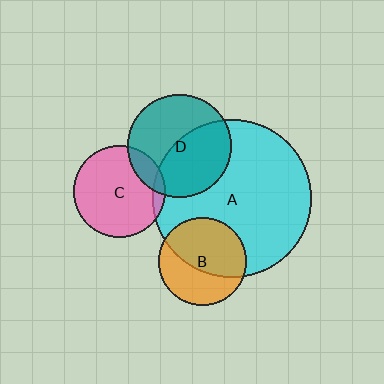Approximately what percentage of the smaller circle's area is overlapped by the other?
Approximately 50%.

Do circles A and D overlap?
Yes.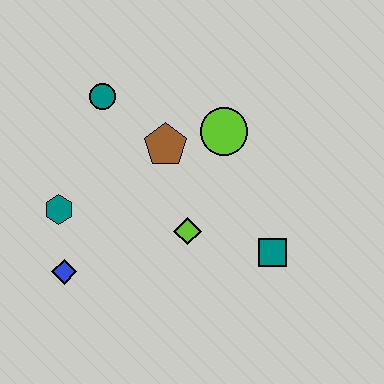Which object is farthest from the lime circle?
The blue diamond is farthest from the lime circle.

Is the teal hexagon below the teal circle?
Yes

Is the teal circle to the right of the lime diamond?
No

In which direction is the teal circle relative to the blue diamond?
The teal circle is above the blue diamond.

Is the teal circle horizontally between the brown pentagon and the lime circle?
No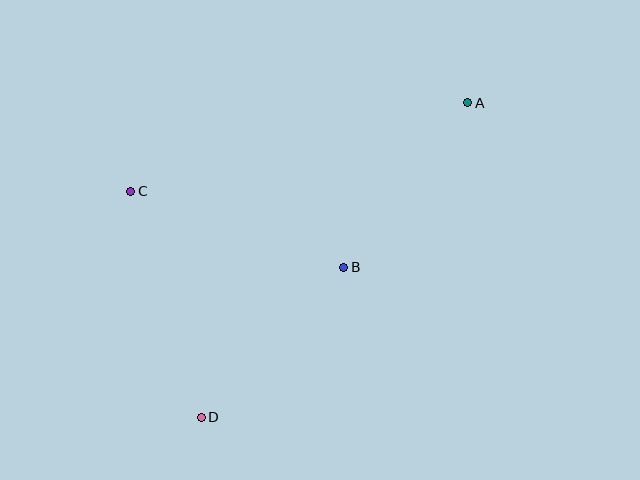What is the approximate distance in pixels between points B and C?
The distance between B and C is approximately 226 pixels.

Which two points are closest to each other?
Points A and B are closest to each other.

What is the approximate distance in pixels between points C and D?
The distance between C and D is approximately 237 pixels.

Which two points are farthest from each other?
Points A and D are farthest from each other.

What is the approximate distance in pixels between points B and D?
The distance between B and D is approximately 207 pixels.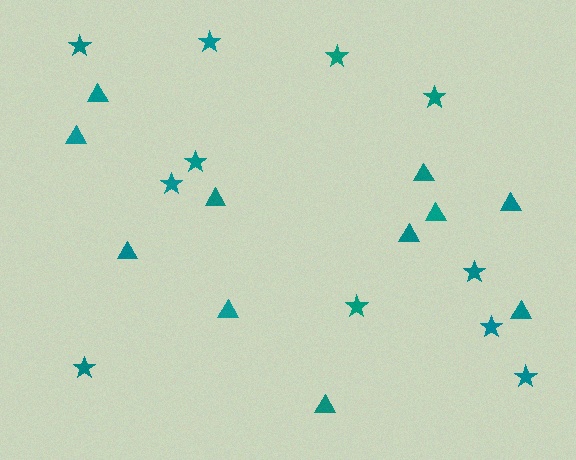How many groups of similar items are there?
There are 2 groups: one group of triangles (11) and one group of stars (11).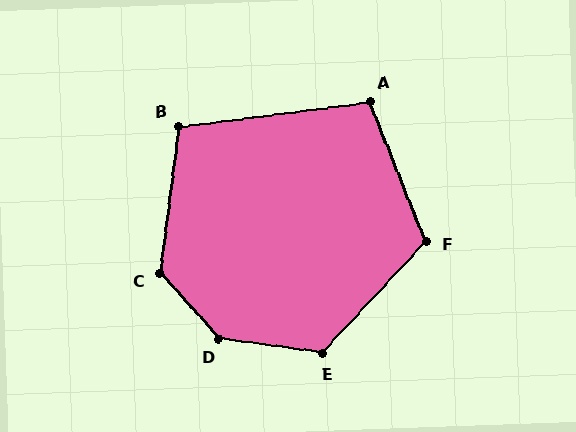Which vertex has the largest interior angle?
D, at approximately 140 degrees.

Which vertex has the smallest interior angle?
A, at approximately 104 degrees.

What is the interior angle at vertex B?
Approximately 105 degrees (obtuse).